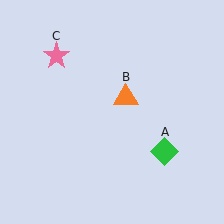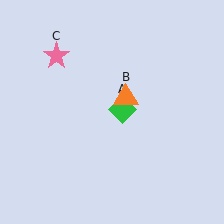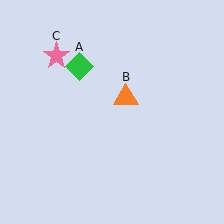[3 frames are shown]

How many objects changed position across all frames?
1 object changed position: green diamond (object A).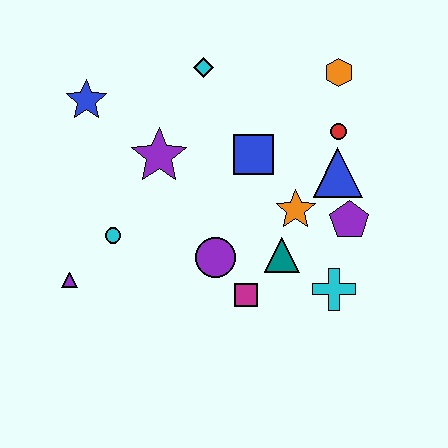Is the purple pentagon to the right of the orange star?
Yes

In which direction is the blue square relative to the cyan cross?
The blue square is above the cyan cross.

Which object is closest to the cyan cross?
The teal triangle is closest to the cyan cross.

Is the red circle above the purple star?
Yes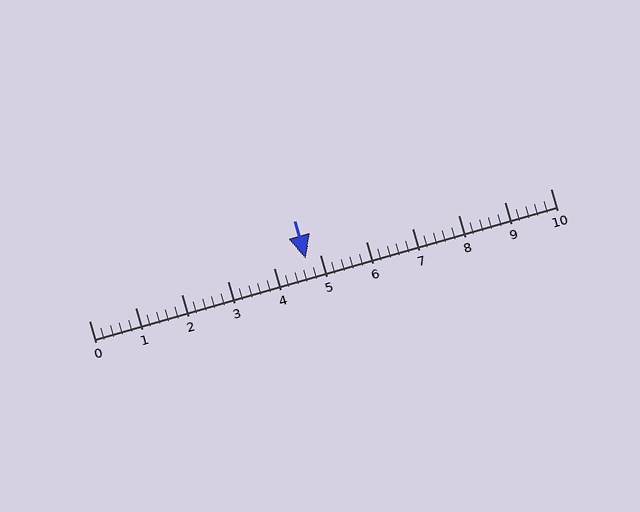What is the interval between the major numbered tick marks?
The major tick marks are spaced 1 units apart.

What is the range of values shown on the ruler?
The ruler shows values from 0 to 10.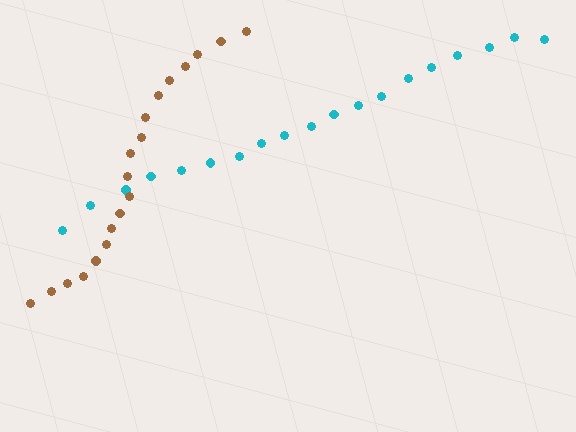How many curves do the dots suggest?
There are 2 distinct paths.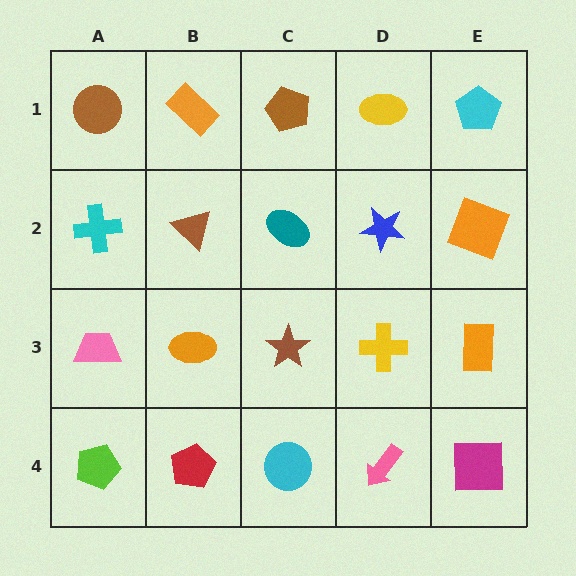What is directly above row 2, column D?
A yellow ellipse.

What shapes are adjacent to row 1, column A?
A cyan cross (row 2, column A), an orange rectangle (row 1, column B).